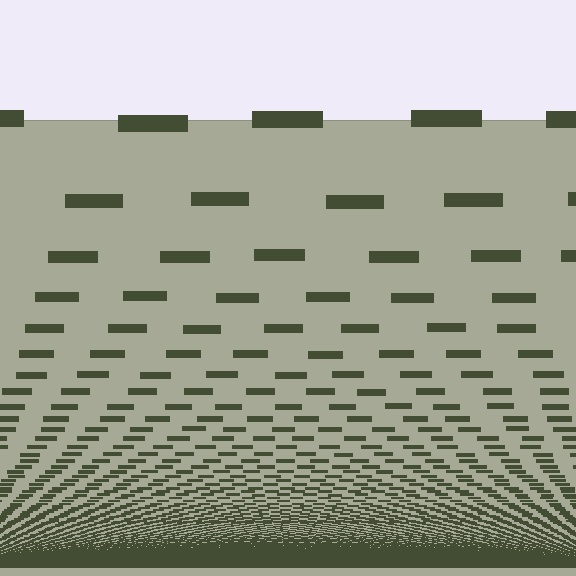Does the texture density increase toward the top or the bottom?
Density increases toward the bottom.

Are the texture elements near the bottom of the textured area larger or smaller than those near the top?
Smaller. The gradient is inverted — elements near the bottom are smaller and denser.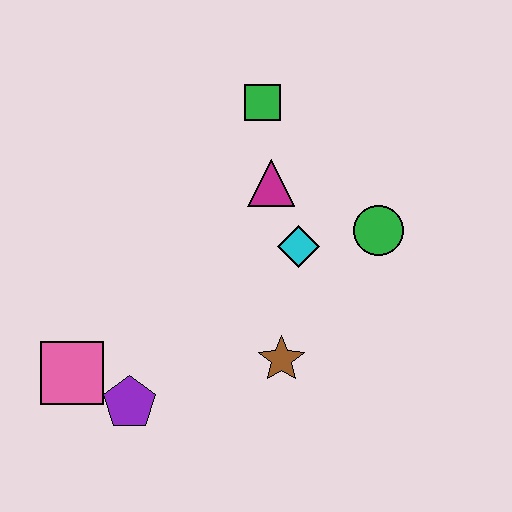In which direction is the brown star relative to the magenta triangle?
The brown star is below the magenta triangle.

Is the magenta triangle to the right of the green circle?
No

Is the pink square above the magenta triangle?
No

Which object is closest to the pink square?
The purple pentagon is closest to the pink square.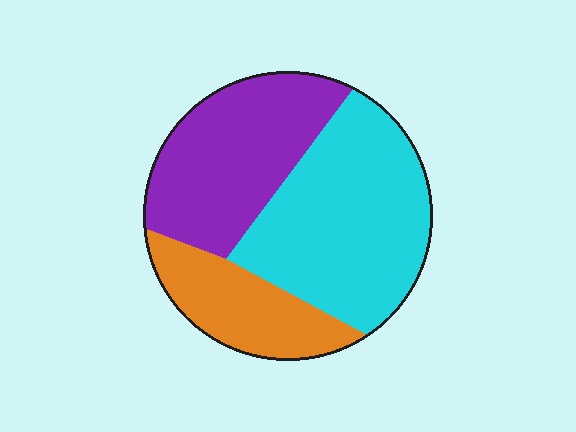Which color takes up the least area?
Orange, at roughly 20%.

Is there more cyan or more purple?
Cyan.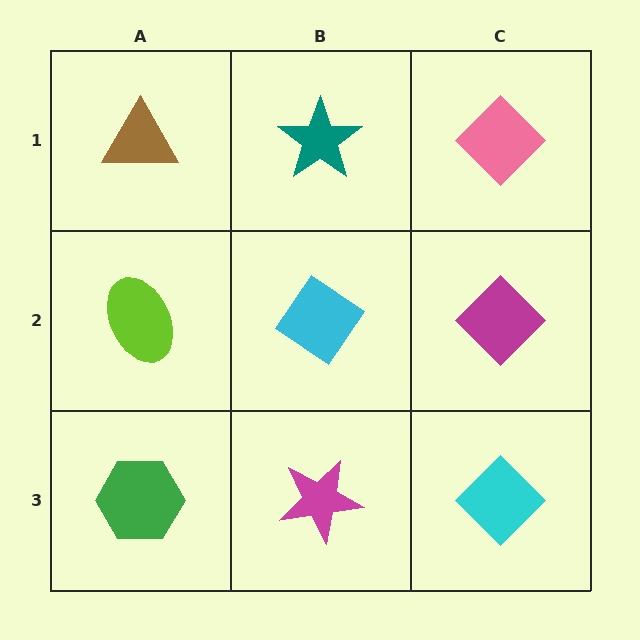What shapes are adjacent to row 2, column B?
A teal star (row 1, column B), a magenta star (row 3, column B), a lime ellipse (row 2, column A), a magenta diamond (row 2, column C).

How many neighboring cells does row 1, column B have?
3.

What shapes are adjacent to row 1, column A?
A lime ellipse (row 2, column A), a teal star (row 1, column B).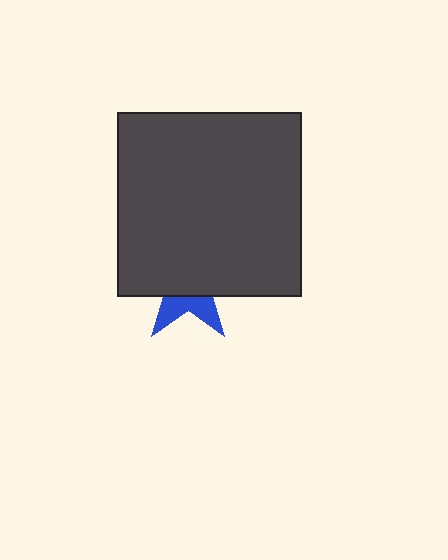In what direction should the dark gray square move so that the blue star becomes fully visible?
The dark gray square should move up. That is the shortest direction to clear the overlap and leave the blue star fully visible.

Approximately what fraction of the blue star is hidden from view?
Roughly 68% of the blue star is hidden behind the dark gray square.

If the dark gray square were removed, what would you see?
You would see the complete blue star.